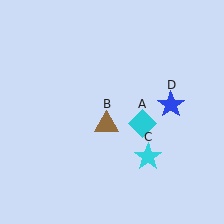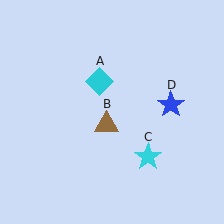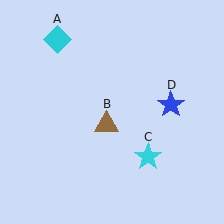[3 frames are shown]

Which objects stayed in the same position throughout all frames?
Brown triangle (object B) and cyan star (object C) and blue star (object D) remained stationary.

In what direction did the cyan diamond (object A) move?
The cyan diamond (object A) moved up and to the left.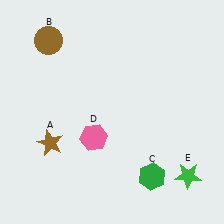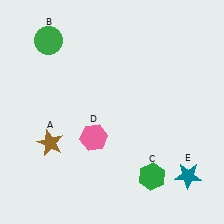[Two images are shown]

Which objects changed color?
B changed from brown to green. E changed from green to teal.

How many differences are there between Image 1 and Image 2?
There are 2 differences between the two images.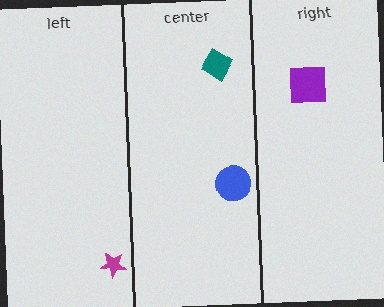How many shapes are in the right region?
1.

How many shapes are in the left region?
1.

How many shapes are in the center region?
2.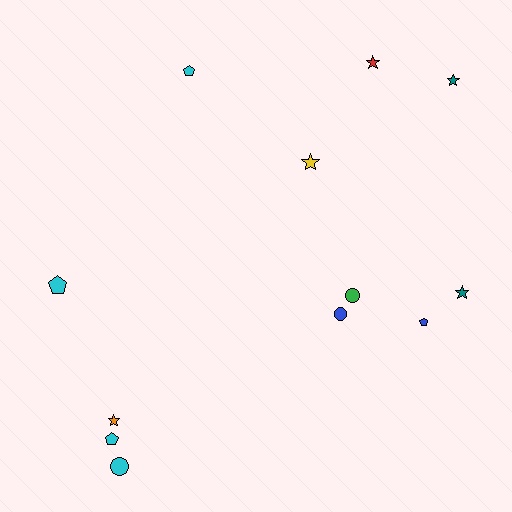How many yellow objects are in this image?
There is 1 yellow object.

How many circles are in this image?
There are 3 circles.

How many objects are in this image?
There are 12 objects.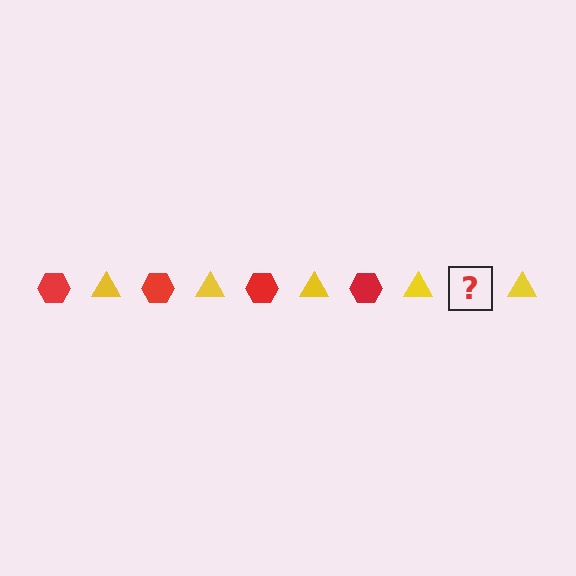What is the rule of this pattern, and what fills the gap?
The rule is that the pattern alternates between red hexagon and yellow triangle. The gap should be filled with a red hexagon.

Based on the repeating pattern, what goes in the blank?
The blank should be a red hexagon.